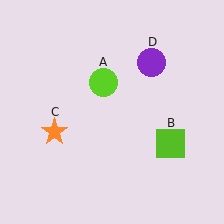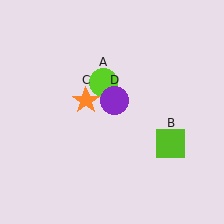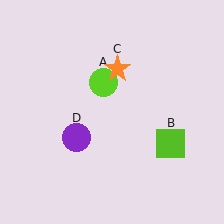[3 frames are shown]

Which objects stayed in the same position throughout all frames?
Lime circle (object A) and lime square (object B) remained stationary.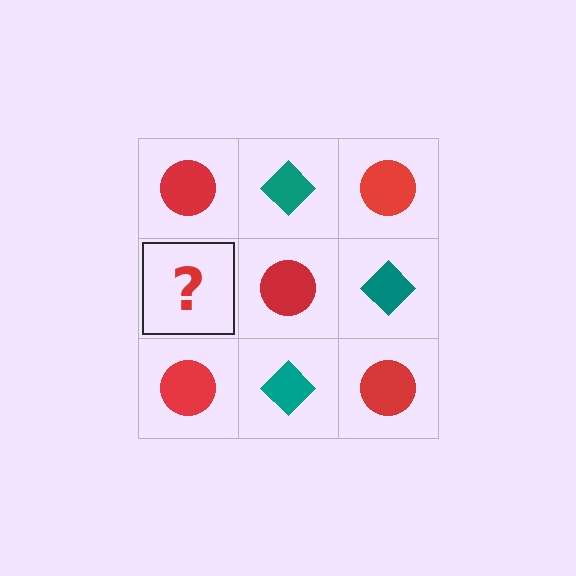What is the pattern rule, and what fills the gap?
The rule is that it alternates red circle and teal diamond in a checkerboard pattern. The gap should be filled with a teal diamond.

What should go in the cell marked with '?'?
The missing cell should contain a teal diamond.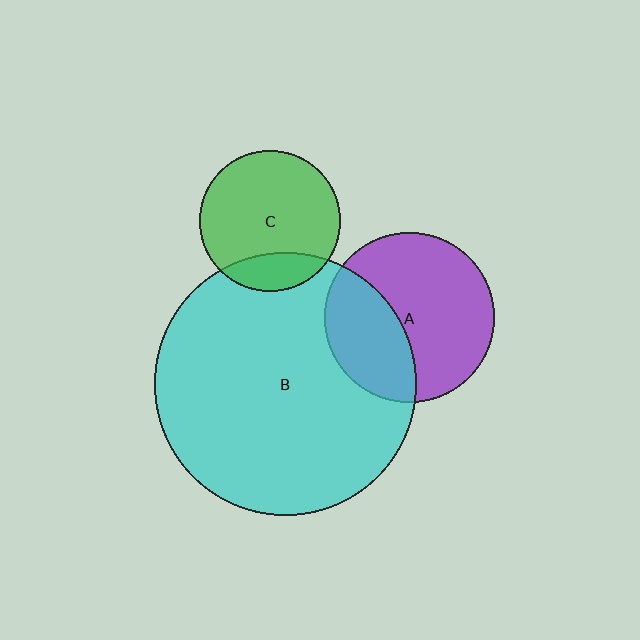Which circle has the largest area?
Circle B (cyan).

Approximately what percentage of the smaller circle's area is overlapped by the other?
Approximately 35%.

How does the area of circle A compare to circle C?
Approximately 1.5 times.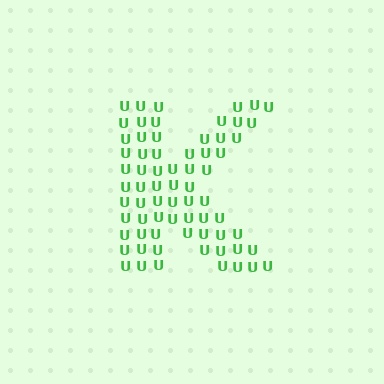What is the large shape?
The large shape is the letter K.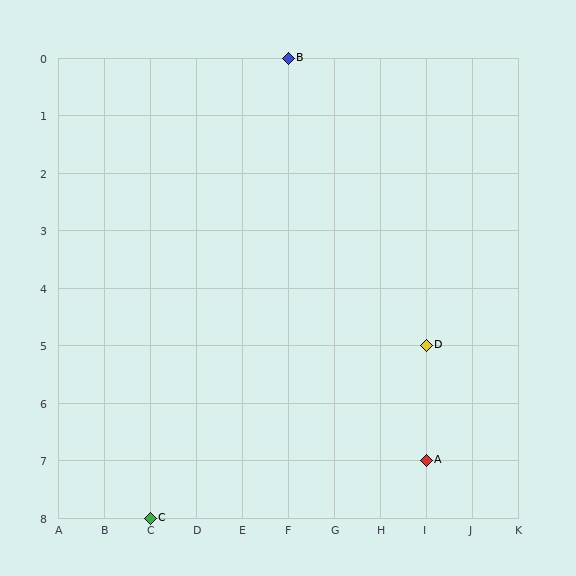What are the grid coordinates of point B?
Point B is at grid coordinates (F, 0).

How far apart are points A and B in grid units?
Points A and B are 3 columns and 7 rows apart (about 7.6 grid units diagonally).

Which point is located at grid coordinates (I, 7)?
Point A is at (I, 7).